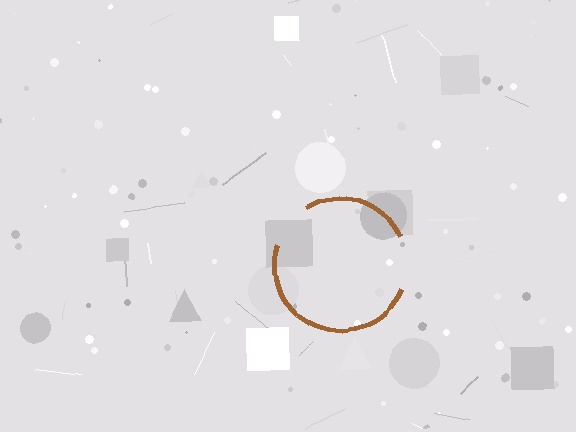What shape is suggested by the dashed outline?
The dashed outline suggests a circle.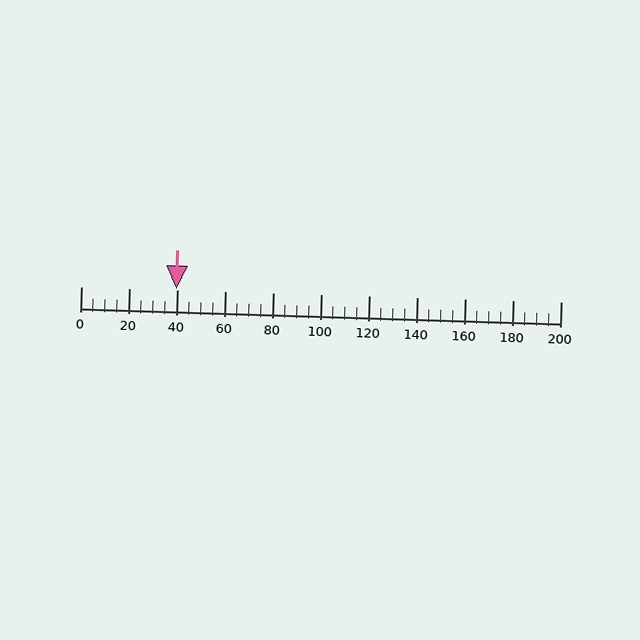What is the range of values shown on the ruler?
The ruler shows values from 0 to 200.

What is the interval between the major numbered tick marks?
The major tick marks are spaced 20 units apart.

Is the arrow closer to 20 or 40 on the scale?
The arrow is closer to 40.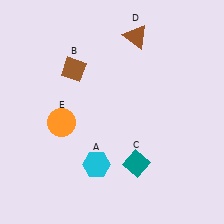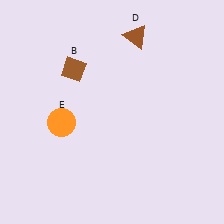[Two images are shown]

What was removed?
The cyan hexagon (A), the teal diamond (C) were removed in Image 2.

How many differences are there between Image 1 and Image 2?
There are 2 differences between the two images.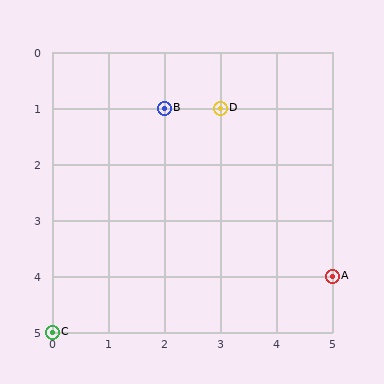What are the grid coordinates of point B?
Point B is at grid coordinates (2, 1).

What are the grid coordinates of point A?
Point A is at grid coordinates (5, 4).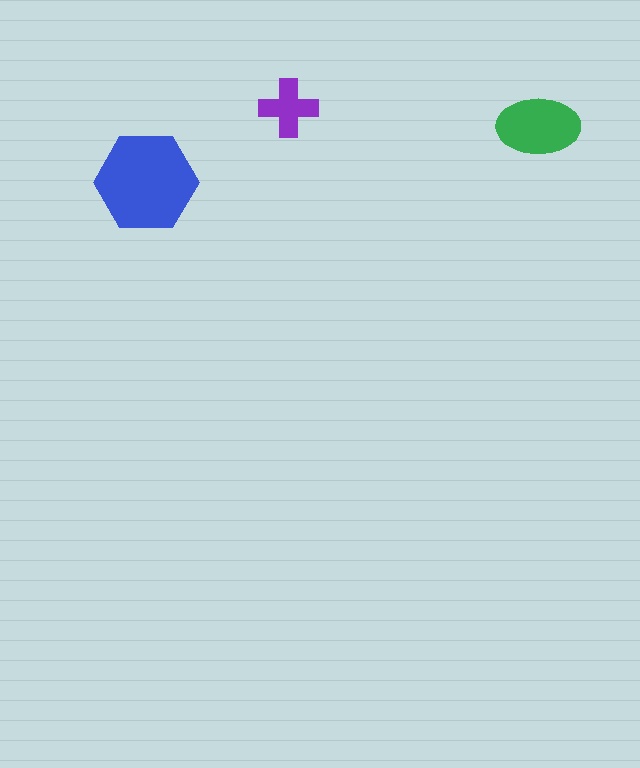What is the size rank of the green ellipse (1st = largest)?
2nd.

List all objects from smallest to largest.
The purple cross, the green ellipse, the blue hexagon.